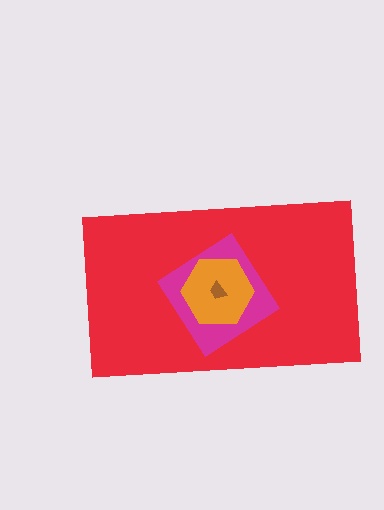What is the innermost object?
The brown trapezoid.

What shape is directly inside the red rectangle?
The magenta diamond.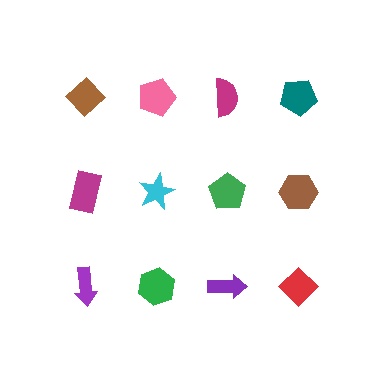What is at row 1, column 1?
A brown diamond.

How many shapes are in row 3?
4 shapes.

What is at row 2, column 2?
A cyan star.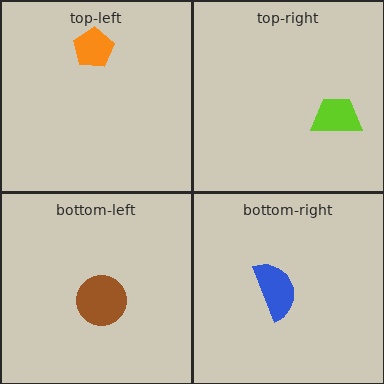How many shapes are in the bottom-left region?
1.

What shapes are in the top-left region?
The orange pentagon.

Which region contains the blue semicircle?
The bottom-right region.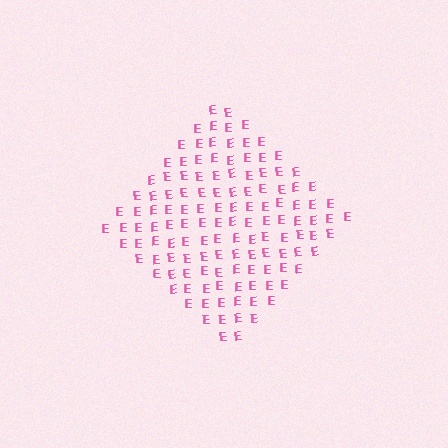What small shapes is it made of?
It is made of small letter E's.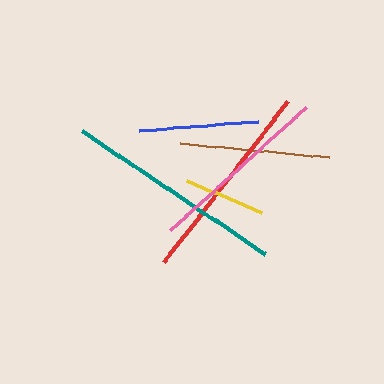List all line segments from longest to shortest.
From longest to shortest: teal, red, pink, brown, blue, yellow.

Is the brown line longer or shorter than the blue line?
The brown line is longer than the blue line.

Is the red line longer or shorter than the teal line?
The teal line is longer than the red line.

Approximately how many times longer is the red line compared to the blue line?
The red line is approximately 1.7 times the length of the blue line.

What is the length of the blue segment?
The blue segment is approximately 119 pixels long.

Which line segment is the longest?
The teal line is the longest at approximately 222 pixels.